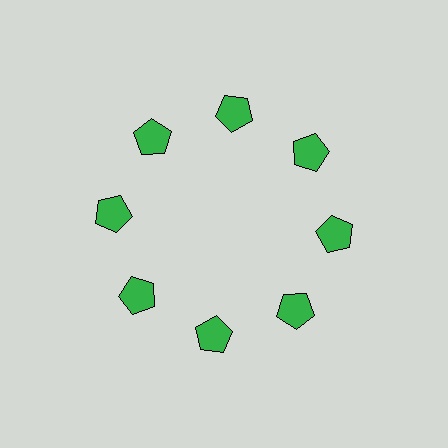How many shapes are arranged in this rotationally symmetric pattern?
There are 8 shapes, arranged in 8 groups of 1.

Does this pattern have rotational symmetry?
Yes, this pattern has 8-fold rotational symmetry. It looks the same after rotating 45 degrees around the center.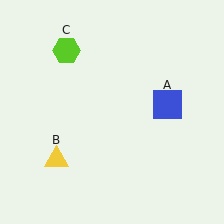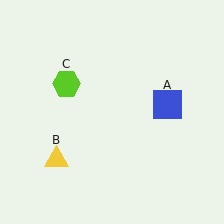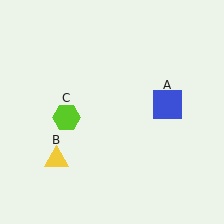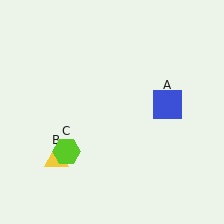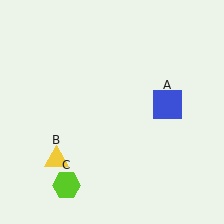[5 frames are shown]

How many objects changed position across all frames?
1 object changed position: lime hexagon (object C).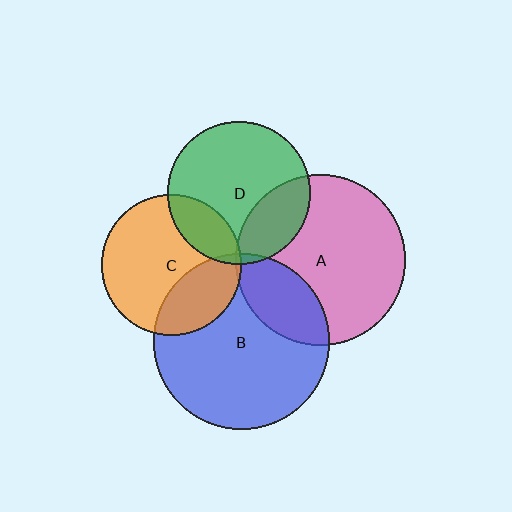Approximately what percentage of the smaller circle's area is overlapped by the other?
Approximately 20%.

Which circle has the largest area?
Circle B (blue).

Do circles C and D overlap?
Yes.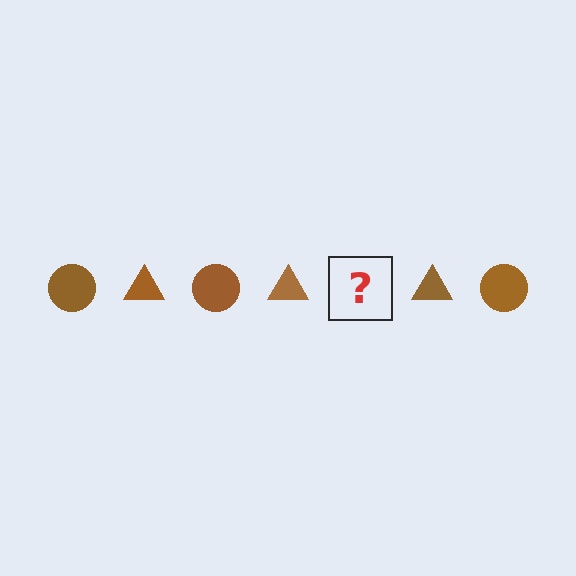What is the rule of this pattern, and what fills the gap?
The rule is that the pattern cycles through circle, triangle shapes in brown. The gap should be filled with a brown circle.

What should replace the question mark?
The question mark should be replaced with a brown circle.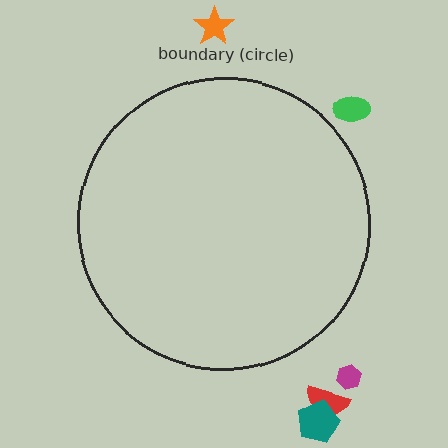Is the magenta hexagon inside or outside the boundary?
Outside.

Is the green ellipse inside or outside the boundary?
Outside.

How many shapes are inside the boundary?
0 inside, 5 outside.